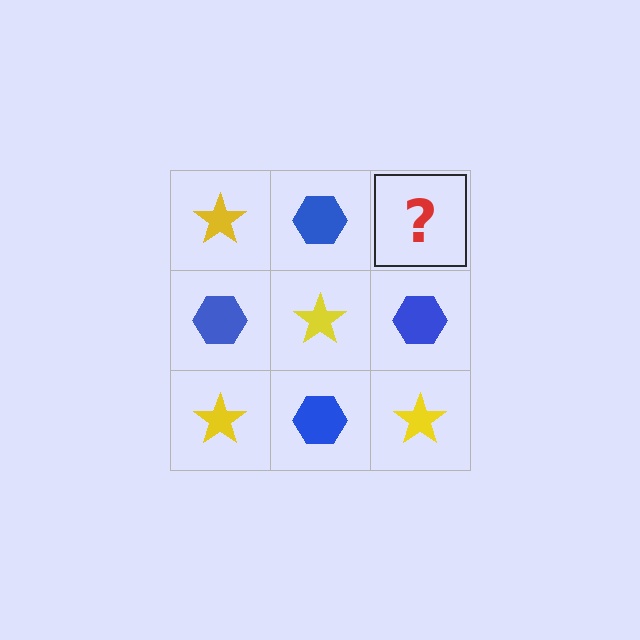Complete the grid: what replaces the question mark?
The question mark should be replaced with a yellow star.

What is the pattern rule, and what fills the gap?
The rule is that it alternates yellow star and blue hexagon in a checkerboard pattern. The gap should be filled with a yellow star.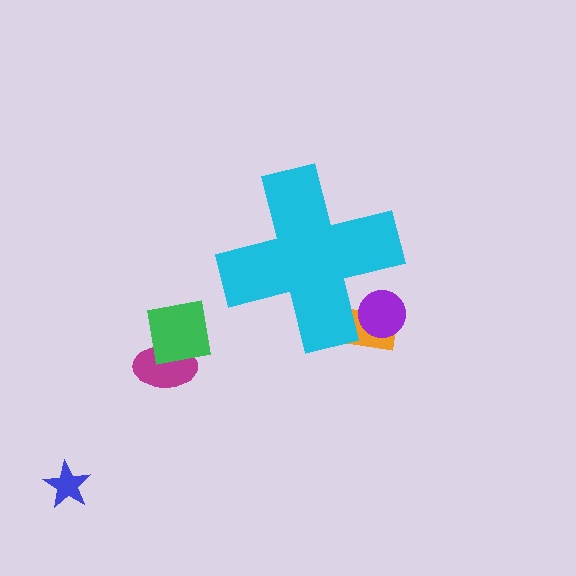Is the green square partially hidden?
No, the green square is fully visible.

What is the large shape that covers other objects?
A cyan cross.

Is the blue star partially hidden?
No, the blue star is fully visible.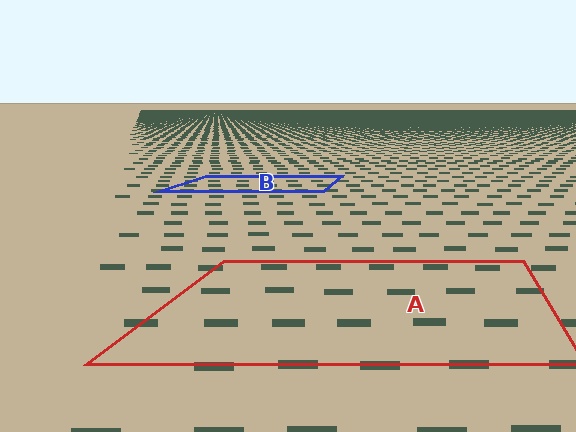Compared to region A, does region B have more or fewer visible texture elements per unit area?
Region B has more texture elements per unit area — they are packed more densely because it is farther away.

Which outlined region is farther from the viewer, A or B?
Region B is farther from the viewer — the texture elements inside it appear smaller and more densely packed.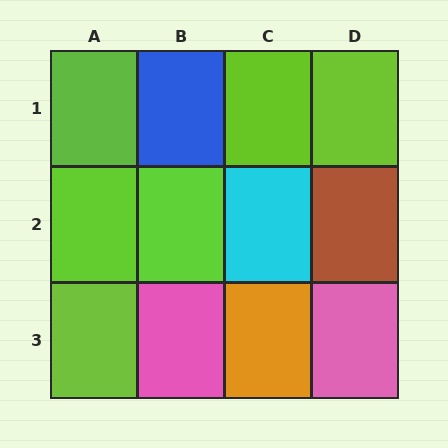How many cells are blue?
1 cell is blue.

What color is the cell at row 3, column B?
Pink.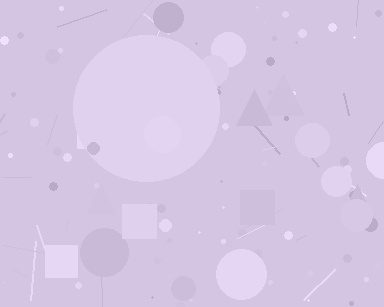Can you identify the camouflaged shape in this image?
The camouflaged shape is a circle.